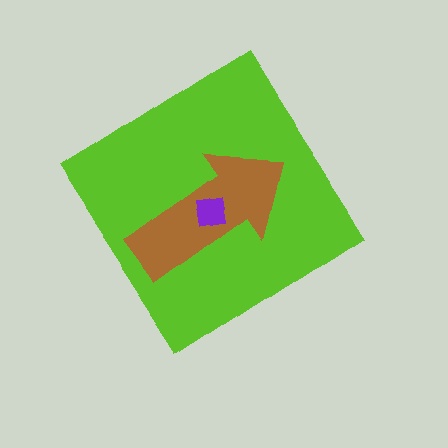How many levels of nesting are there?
3.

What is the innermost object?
The purple square.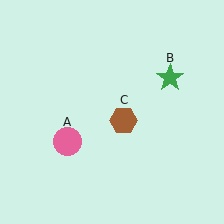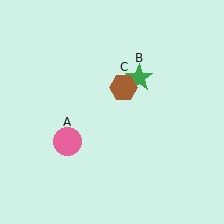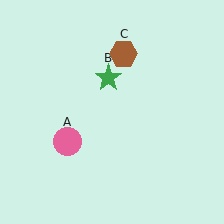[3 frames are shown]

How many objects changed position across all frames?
2 objects changed position: green star (object B), brown hexagon (object C).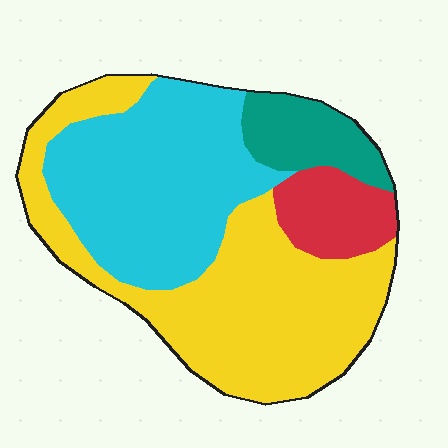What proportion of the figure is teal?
Teal takes up about one tenth (1/10) of the figure.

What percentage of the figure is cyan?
Cyan takes up between a third and a half of the figure.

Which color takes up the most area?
Yellow, at roughly 45%.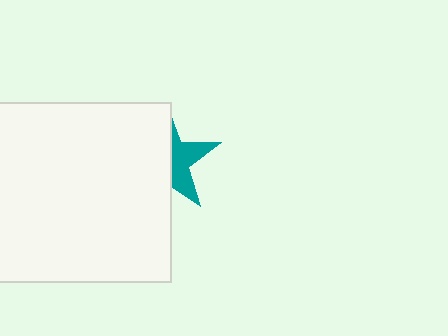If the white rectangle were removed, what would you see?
You would see the complete teal star.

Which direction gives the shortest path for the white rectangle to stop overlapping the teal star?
Moving left gives the shortest separation.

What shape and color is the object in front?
The object in front is a white rectangle.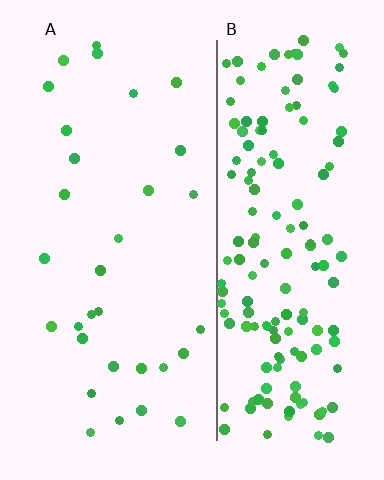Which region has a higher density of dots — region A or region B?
B (the right).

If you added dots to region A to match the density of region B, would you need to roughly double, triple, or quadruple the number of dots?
Approximately quadruple.